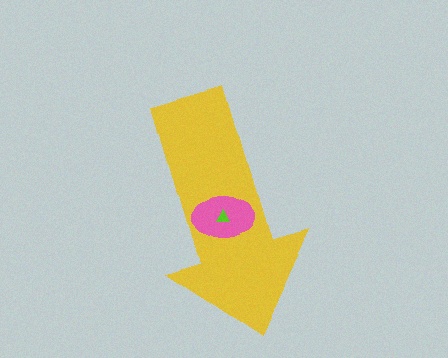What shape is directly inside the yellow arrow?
The pink ellipse.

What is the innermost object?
The lime triangle.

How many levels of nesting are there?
3.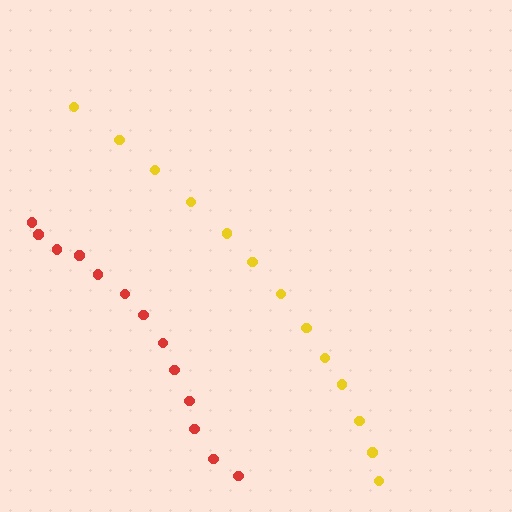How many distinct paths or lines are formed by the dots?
There are 2 distinct paths.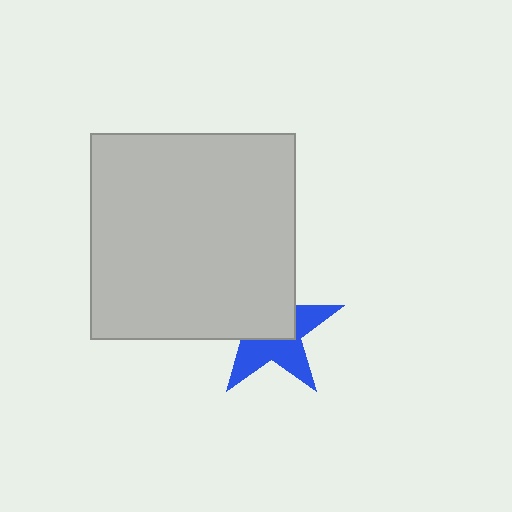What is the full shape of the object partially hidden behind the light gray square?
The partially hidden object is a blue star.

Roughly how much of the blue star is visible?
About half of it is visible (roughly 49%).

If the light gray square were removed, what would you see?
You would see the complete blue star.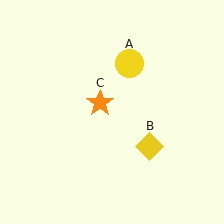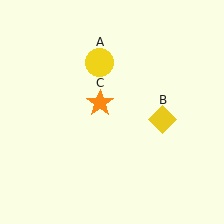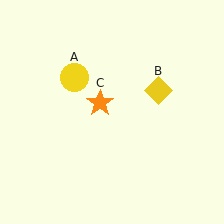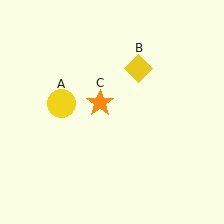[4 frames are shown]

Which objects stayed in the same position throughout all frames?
Orange star (object C) remained stationary.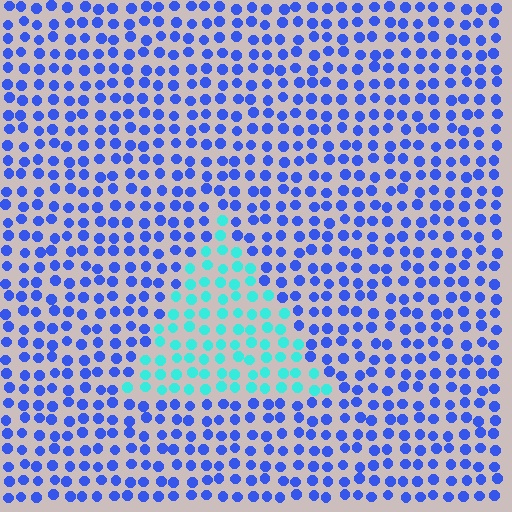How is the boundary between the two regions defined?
The boundary is defined purely by a slight shift in hue (about 54 degrees). Spacing, size, and orientation are identical on both sides.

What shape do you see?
I see a triangle.